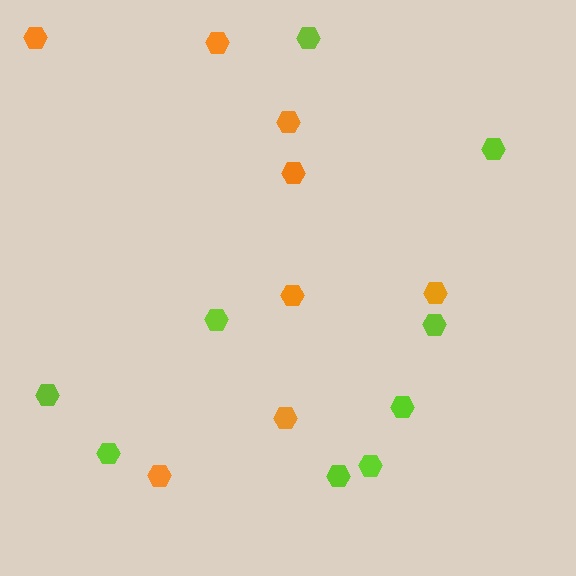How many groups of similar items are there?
There are 2 groups: one group of lime hexagons (9) and one group of orange hexagons (8).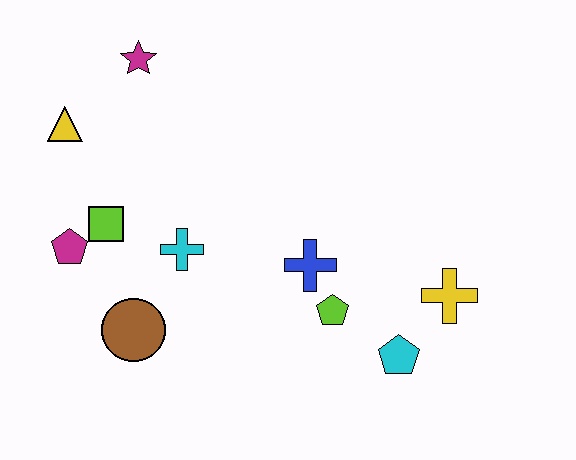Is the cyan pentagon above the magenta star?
No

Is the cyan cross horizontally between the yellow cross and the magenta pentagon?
Yes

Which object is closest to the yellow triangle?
The magenta star is closest to the yellow triangle.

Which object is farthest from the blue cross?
The yellow triangle is farthest from the blue cross.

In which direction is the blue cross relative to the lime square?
The blue cross is to the right of the lime square.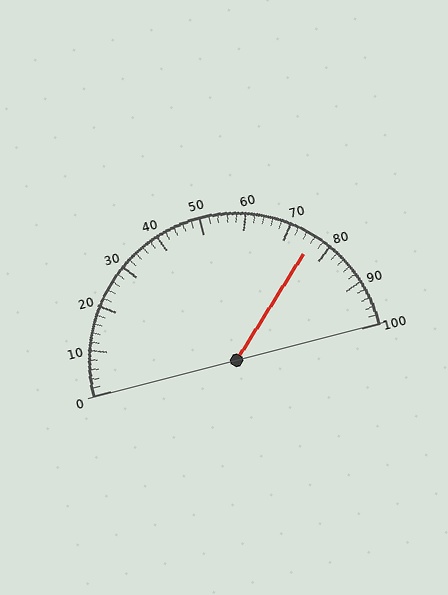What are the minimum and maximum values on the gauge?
The gauge ranges from 0 to 100.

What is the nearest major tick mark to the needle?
The nearest major tick mark is 80.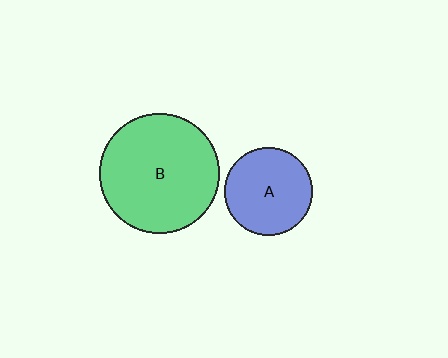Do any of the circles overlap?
No, none of the circles overlap.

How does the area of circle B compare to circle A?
Approximately 1.9 times.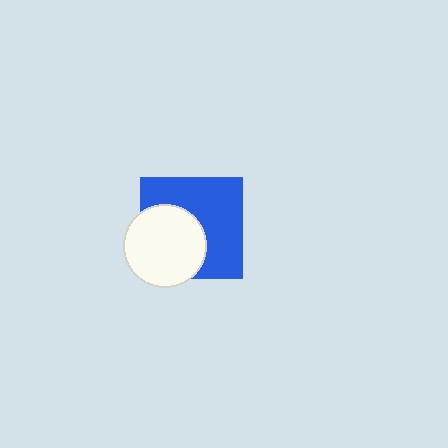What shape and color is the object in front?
The object in front is a white circle.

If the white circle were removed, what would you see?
You would see the complete blue square.